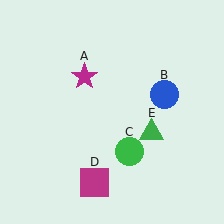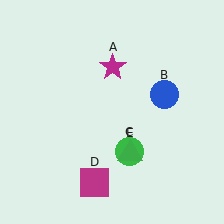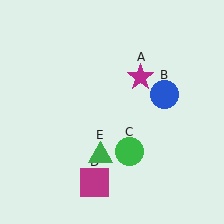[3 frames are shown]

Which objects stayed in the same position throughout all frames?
Blue circle (object B) and green circle (object C) and magenta square (object D) remained stationary.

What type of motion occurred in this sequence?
The magenta star (object A), green triangle (object E) rotated clockwise around the center of the scene.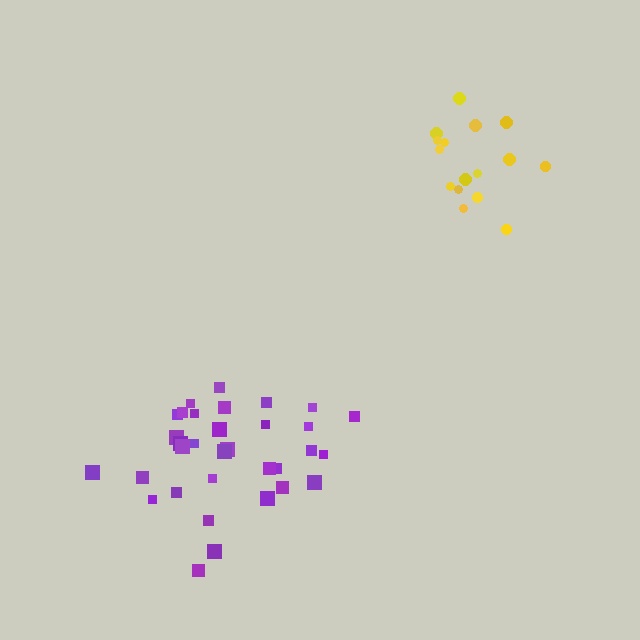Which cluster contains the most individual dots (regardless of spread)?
Purple (33).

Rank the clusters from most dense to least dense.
purple, yellow.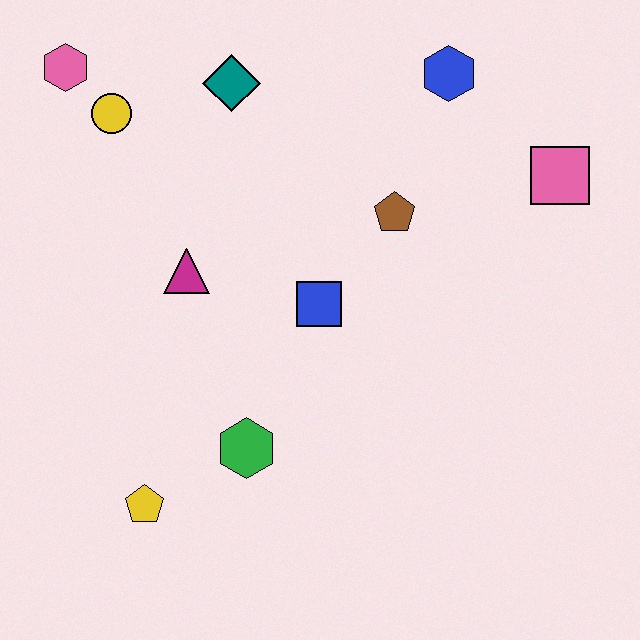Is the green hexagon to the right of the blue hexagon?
No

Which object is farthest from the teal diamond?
The yellow pentagon is farthest from the teal diamond.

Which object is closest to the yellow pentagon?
The green hexagon is closest to the yellow pentagon.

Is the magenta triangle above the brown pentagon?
No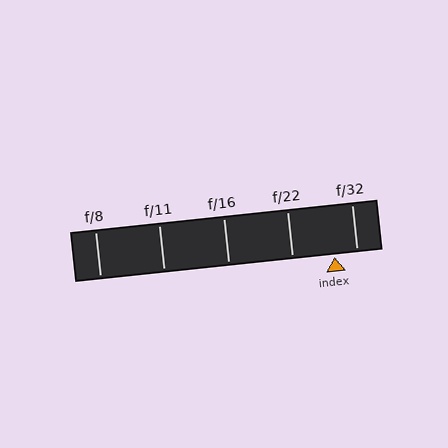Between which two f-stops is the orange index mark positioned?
The index mark is between f/22 and f/32.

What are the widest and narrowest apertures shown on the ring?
The widest aperture shown is f/8 and the narrowest is f/32.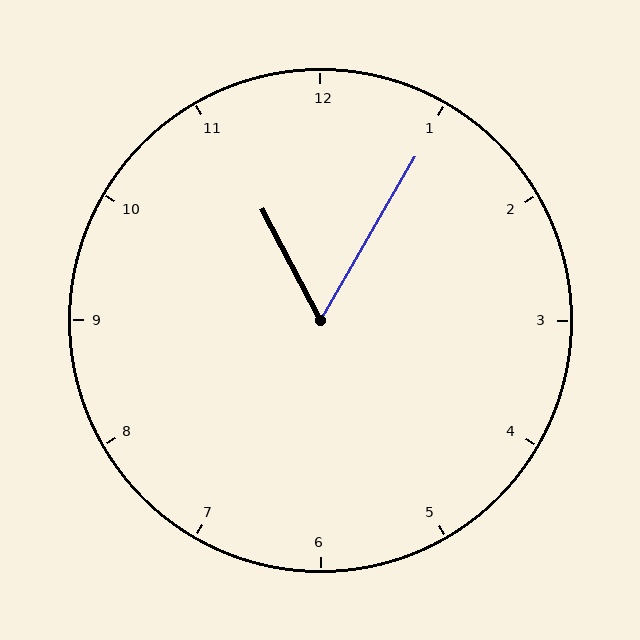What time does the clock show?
11:05.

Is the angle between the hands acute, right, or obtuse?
It is acute.